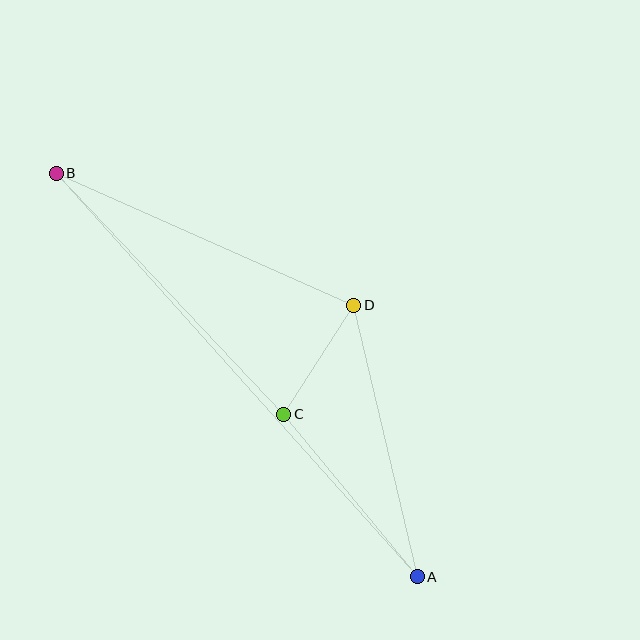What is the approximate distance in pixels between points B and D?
The distance between B and D is approximately 325 pixels.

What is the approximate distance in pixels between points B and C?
The distance between B and C is approximately 331 pixels.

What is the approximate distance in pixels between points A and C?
The distance between A and C is approximately 210 pixels.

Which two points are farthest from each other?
Points A and B are farthest from each other.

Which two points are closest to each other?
Points C and D are closest to each other.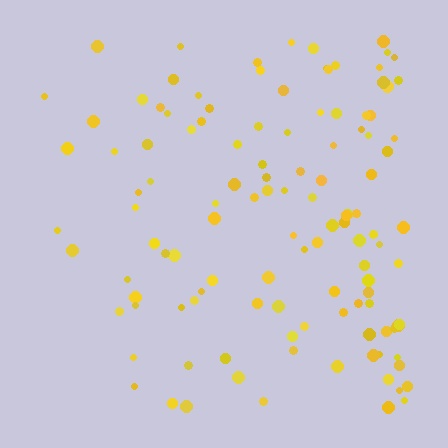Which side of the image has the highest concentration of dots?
The right.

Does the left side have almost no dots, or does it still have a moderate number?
Still a moderate number, just noticeably fewer than the right.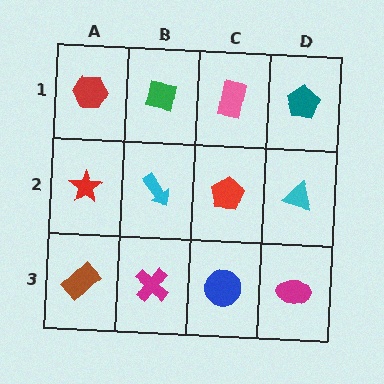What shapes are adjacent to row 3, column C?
A red pentagon (row 2, column C), a magenta cross (row 3, column B), a magenta ellipse (row 3, column D).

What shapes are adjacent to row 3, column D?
A cyan triangle (row 2, column D), a blue circle (row 3, column C).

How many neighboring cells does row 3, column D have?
2.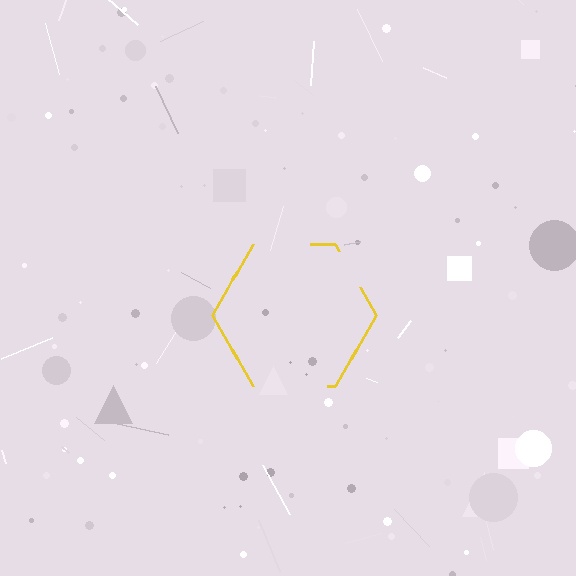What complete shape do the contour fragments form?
The contour fragments form a hexagon.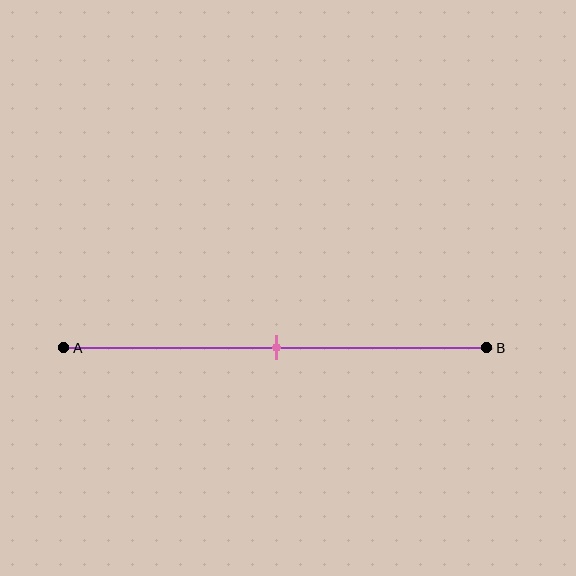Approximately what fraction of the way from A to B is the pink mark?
The pink mark is approximately 50% of the way from A to B.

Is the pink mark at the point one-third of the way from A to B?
No, the mark is at about 50% from A, not at the 33% one-third point.